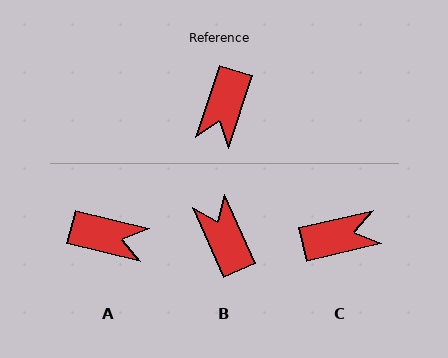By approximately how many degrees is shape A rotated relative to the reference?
Approximately 94 degrees counter-clockwise.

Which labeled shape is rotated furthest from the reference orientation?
B, about 138 degrees away.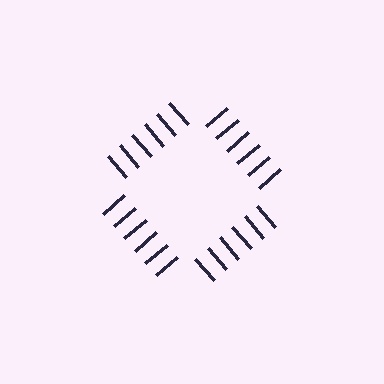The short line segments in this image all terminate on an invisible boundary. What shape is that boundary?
An illusory square — the line segments terminate on its edges but no continuous stroke is drawn.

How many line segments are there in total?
24 — 6 along each of the 4 edges.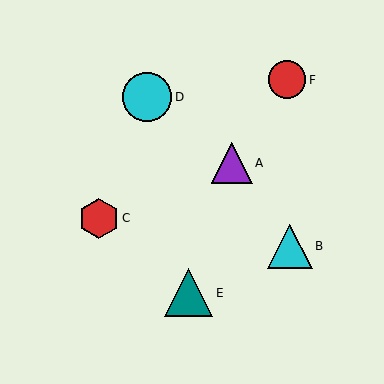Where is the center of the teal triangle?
The center of the teal triangle is at (188, 293).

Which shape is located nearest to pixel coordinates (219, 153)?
The purple triangle (labeled A) at (232, 163) is nearest to that location.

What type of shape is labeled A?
Shape A is a purple triangle.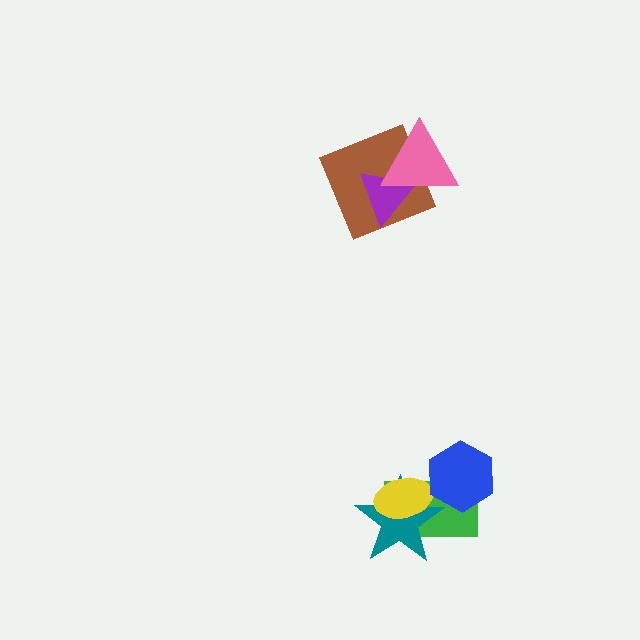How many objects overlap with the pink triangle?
2 objects overlap with the pink triangle.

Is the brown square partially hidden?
Yes, it is partially covered by another shape.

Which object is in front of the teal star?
The yellow ellipse is in front of the teal star.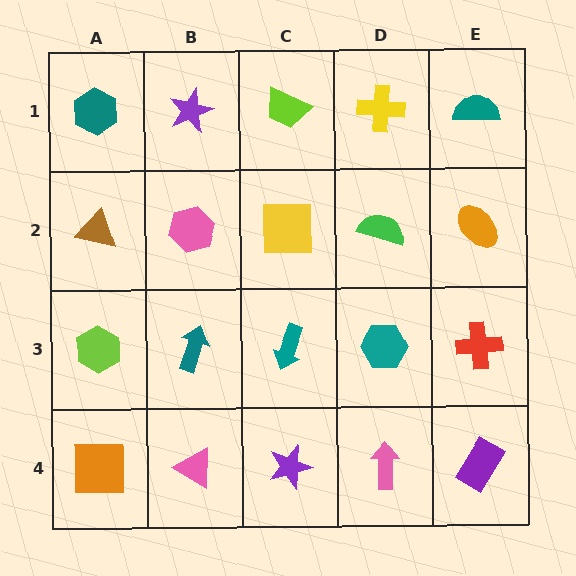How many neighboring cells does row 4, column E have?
2.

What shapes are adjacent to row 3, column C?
A yellow square (row 2, column C), a purple star (row 4, column C), a teal arrow (row 3, column B), a teal hexagon (row 3, column D).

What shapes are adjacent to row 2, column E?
A teal semicircle (row 1, column E), a red cross (row 3, column E), a green semicircle (row 2, column D).